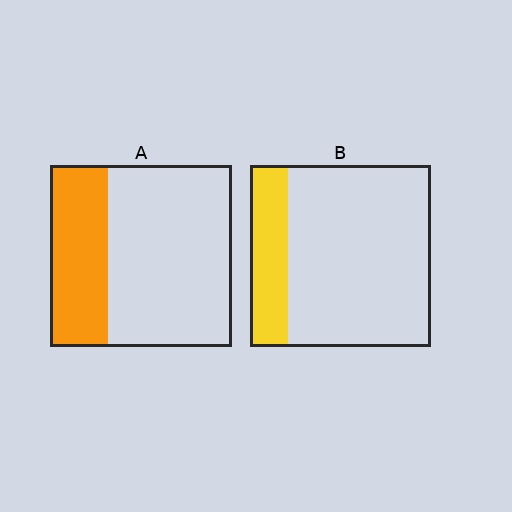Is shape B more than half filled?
No.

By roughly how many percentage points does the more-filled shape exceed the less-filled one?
By roughly 10 percentage points (A over B).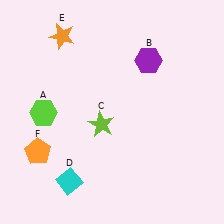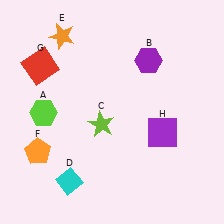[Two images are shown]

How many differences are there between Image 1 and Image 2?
There are 2 differences between the two images.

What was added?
A red square (G), a purple square (H) were added in Image 2.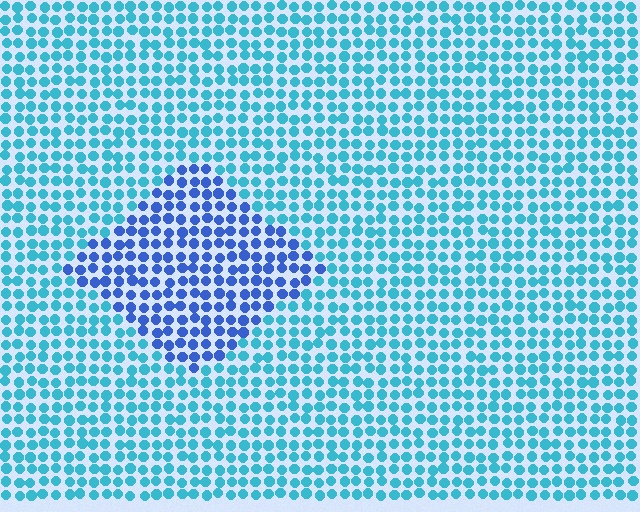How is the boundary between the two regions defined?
The boundary is defined purely by a slight shift in hue (about 37 degrees). Spacing, size, and orientation are identical on both sides.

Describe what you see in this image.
The image is filled with small cyan elements in a uniform arrangement. A diamond-shaped region is visible where the elements are tinted to a slightly different hue, forming a subtle color boundary.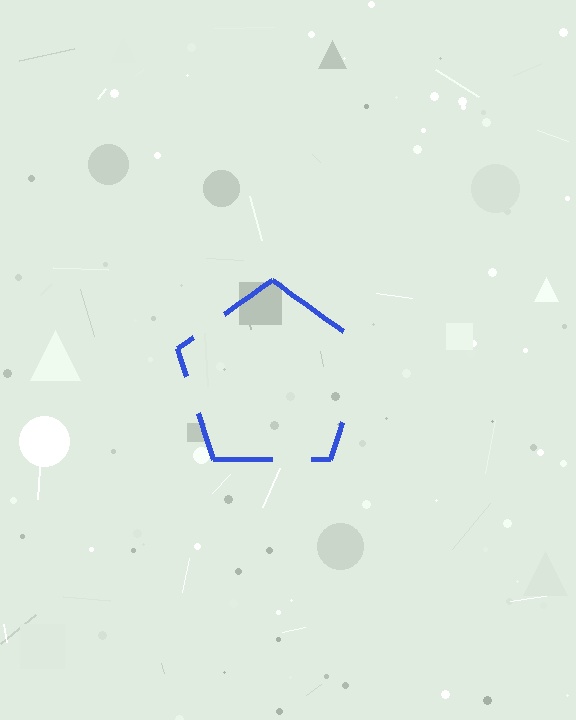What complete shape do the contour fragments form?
The contour fragments form a pentagon.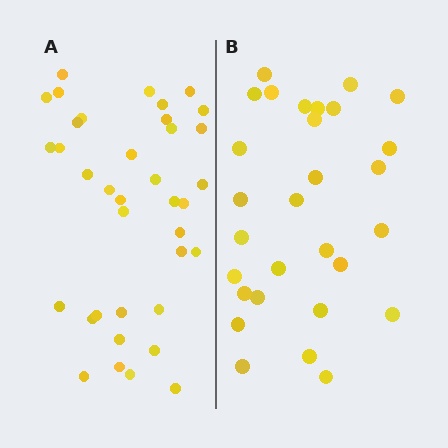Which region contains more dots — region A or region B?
Region A (the left region) has more dots.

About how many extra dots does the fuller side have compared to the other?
Region A has roughly 8 or so more dots than region B.